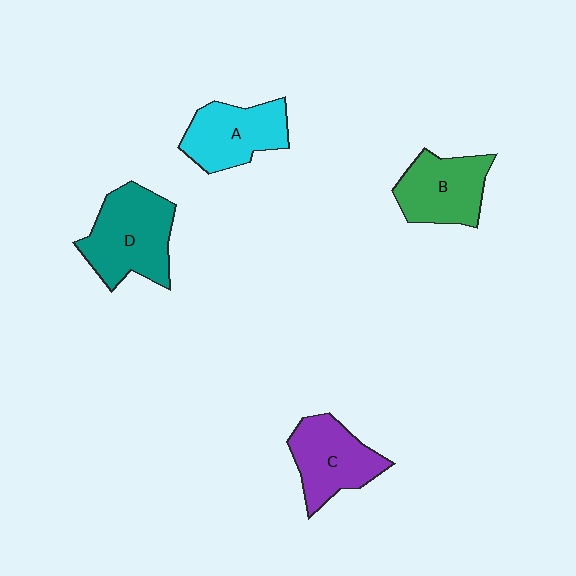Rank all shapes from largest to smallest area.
From largest to smallest: D (teal), C (purple), A (cyan), B (green).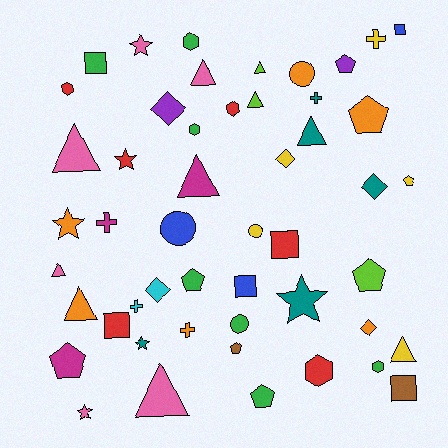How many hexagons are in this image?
There are 6 hexagons.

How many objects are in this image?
There are 50 objects.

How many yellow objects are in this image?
There are 5 yellow objects.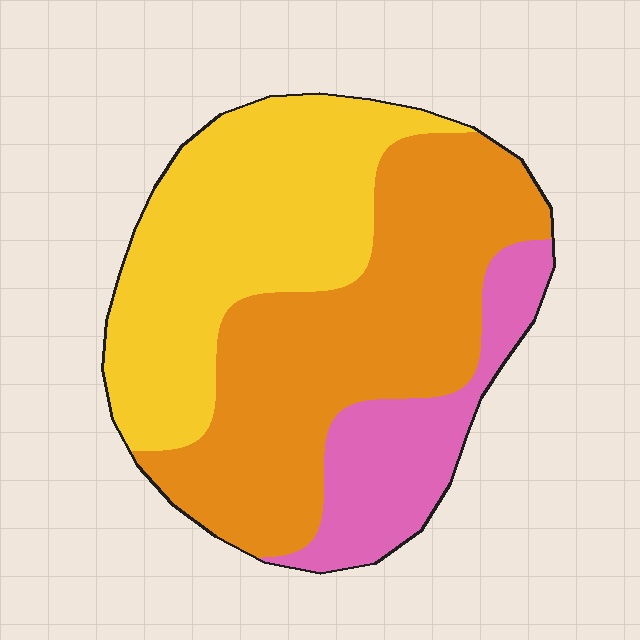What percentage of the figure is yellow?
Yellow takes up between a third and a half of the figure.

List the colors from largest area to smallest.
From largest to smallest: orange, yellow, pink.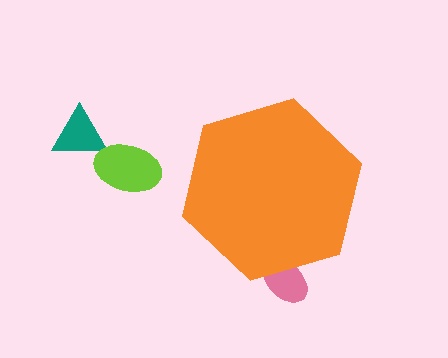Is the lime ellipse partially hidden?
No, the lime ellipse is fully visible.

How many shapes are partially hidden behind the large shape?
1 shape is partially hidden.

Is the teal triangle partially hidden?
No, the teal triangle is fully visible.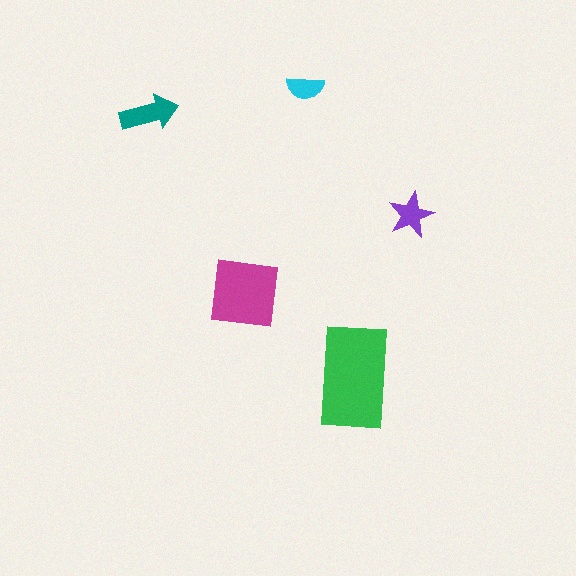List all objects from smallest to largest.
The cyan semicircle, the purple star, the teal arrow, the magenta square, the green rectangle.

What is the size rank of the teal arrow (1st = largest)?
3rd.